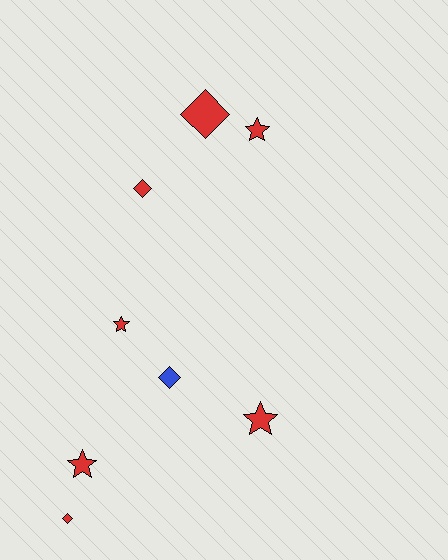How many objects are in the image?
There are 8 objects.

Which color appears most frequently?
Red, with 7 objects.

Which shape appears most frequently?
Diamond, with 4 objects.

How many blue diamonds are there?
There is 1 blue diamond.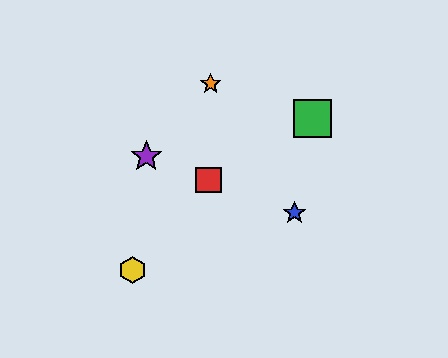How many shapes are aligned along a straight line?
3 shapes (the red square, the blue star, the purple star) are aligned along a straight line.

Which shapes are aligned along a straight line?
The red square, the blue star, the purple star are aligned along a straight line.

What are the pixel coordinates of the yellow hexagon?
The yellow hexagon is at (133, 270).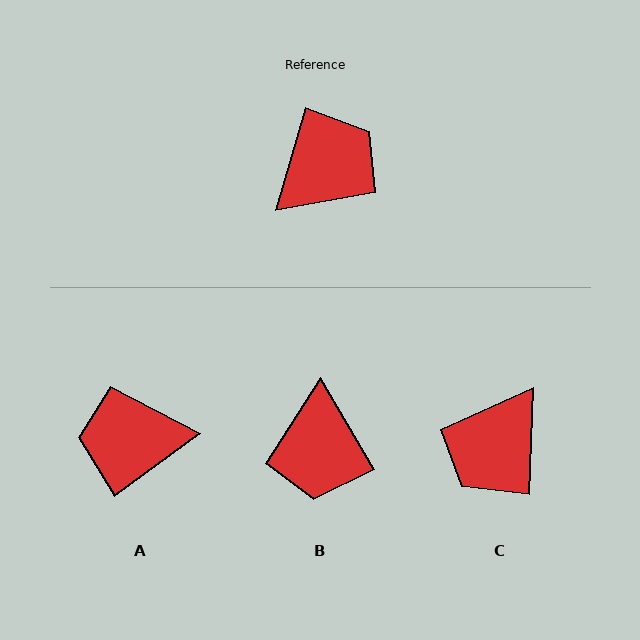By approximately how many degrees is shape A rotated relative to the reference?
Approximately 142 degrees counter-clockwise.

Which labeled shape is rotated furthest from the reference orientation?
C, about 165 degrees away.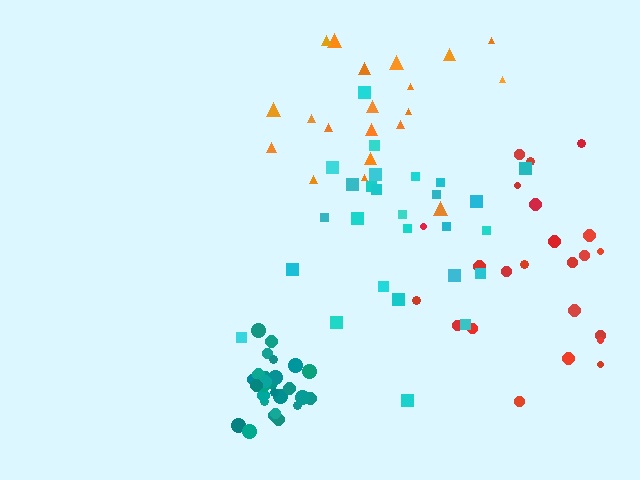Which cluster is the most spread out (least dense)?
Orange.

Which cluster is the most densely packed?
Teal.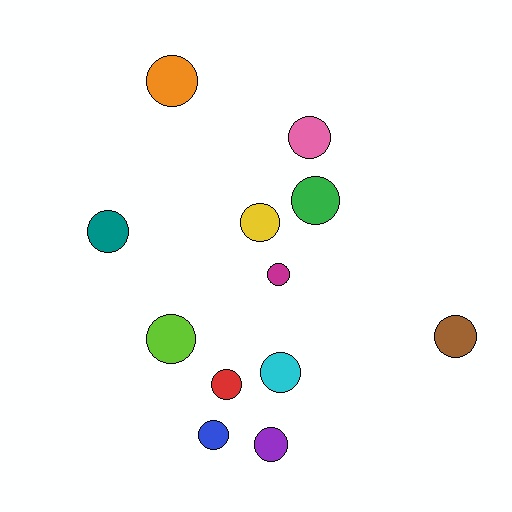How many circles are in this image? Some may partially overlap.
There are 12 circles.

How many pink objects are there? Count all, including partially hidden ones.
There is 1 pink object.